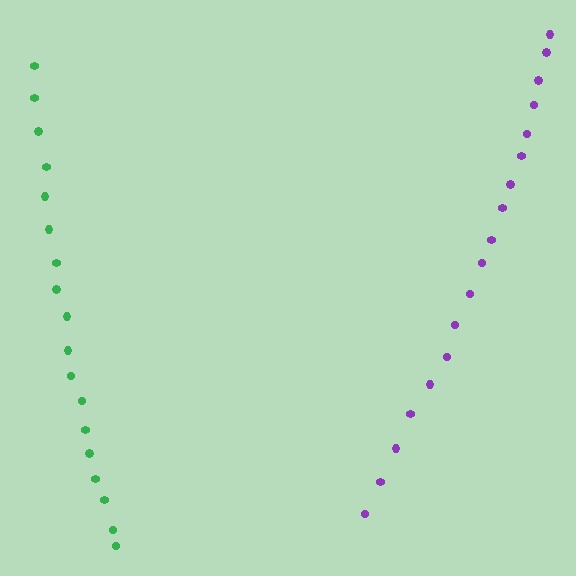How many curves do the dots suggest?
There are 2 distinct paths.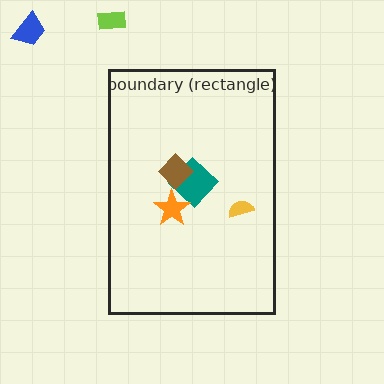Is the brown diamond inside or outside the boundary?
Inside.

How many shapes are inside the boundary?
4 inside, 2 outside.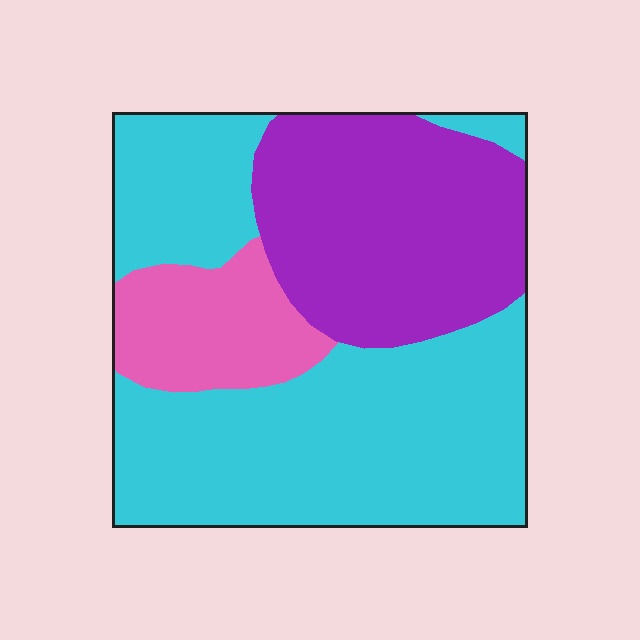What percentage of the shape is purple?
Purple covers around 30% of the shape.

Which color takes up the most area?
Cyan, at roughly 55%.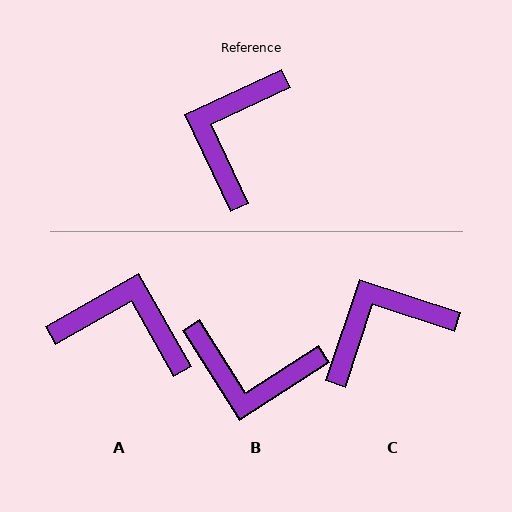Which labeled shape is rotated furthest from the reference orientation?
B, about 98 degrees away.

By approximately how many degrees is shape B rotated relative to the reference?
Approximately 98 degrees counter-clockwise.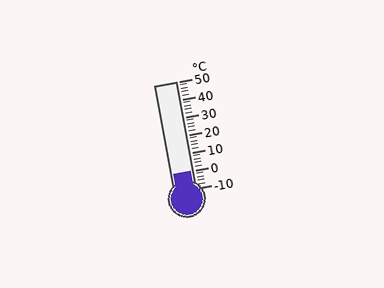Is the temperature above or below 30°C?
The temperature is below 30°C.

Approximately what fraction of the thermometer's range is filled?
The thermometer is filled to approximately 15% of its range.